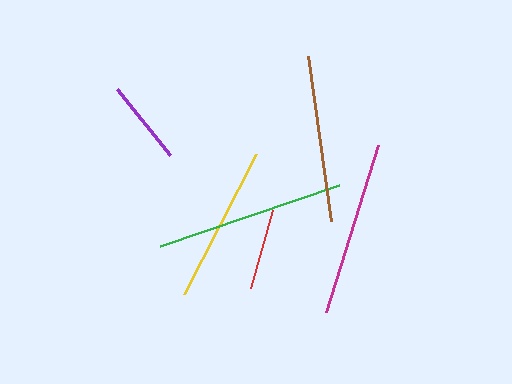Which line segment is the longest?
The green line is the longest at approximately 190 pixels.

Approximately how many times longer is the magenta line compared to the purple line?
The magenta line is approximately 2.1 times the length of the purple line.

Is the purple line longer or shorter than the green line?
The green line is longer than the purple line.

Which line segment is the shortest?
The red line is the shortest at approximately 81 pixels.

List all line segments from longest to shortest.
From longest to shortest: green, magenta, brown, yellow, purple, red.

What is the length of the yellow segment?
The yellow segment is approximately 158 pixels long.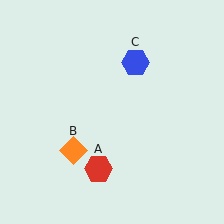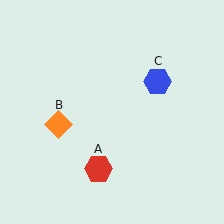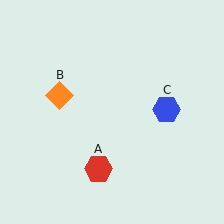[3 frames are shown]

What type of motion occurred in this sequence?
The orange diamond (object B), blue hexagon (object C) rotated clockwise around the center of the scene.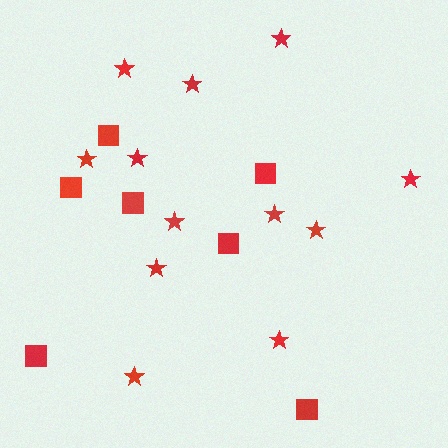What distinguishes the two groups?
There are 2 groups: one group of squares (7) and one group of stars (12).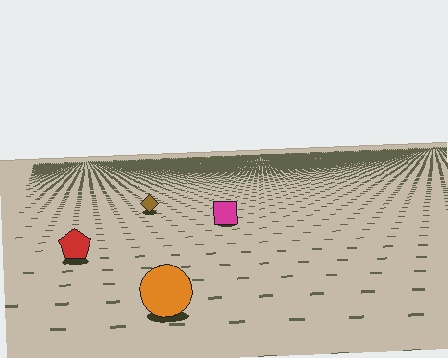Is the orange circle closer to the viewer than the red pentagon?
Yes. The orange circle is closer — you can tell from the texture gradient: the ground texture is coarser near it.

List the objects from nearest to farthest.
From nearest to farthest: the orange circle, the red pentagon, the magenta square, the brown diamond.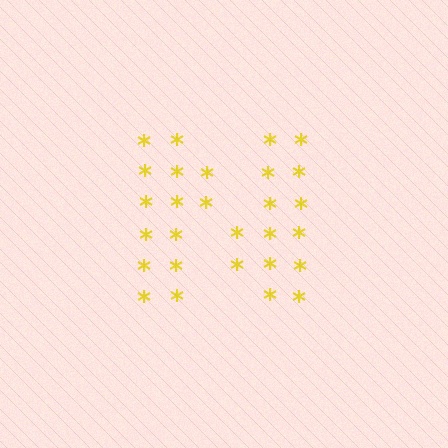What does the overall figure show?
The overall figure shows the letter N.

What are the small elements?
The small elements are asterisks.